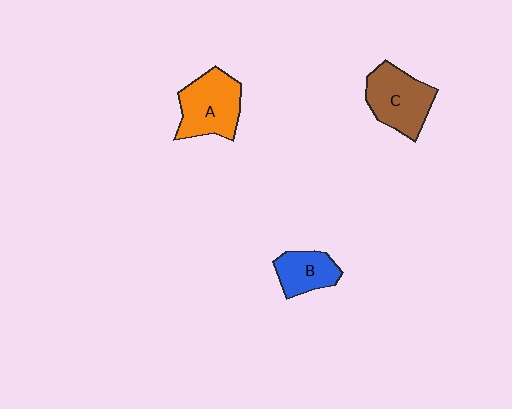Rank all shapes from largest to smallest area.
From largest to smallest: A (orange), C (brown), B (blue).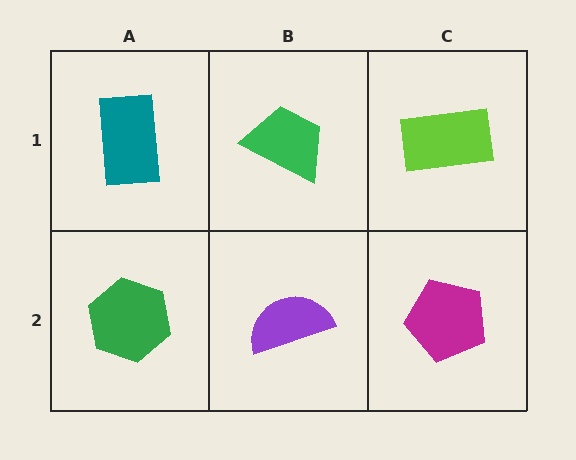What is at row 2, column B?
A purple semicircle.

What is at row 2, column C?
A magenta pentagon.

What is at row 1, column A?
A teal rectangle.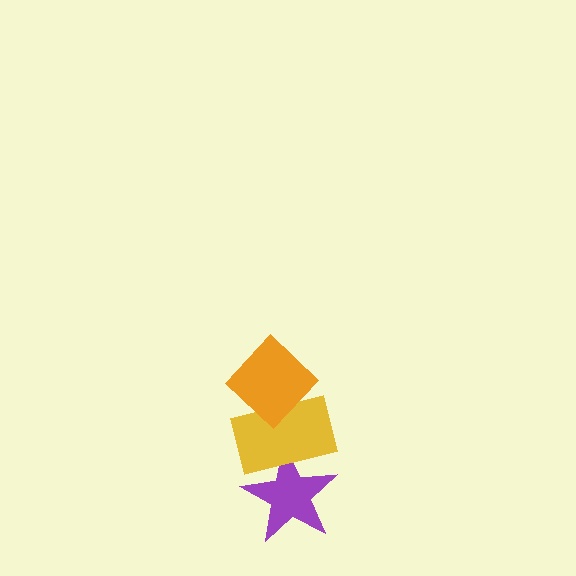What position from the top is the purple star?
The purple star is 3rd from the top.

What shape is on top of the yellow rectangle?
The orange diamond is on top of the yellow rectangle.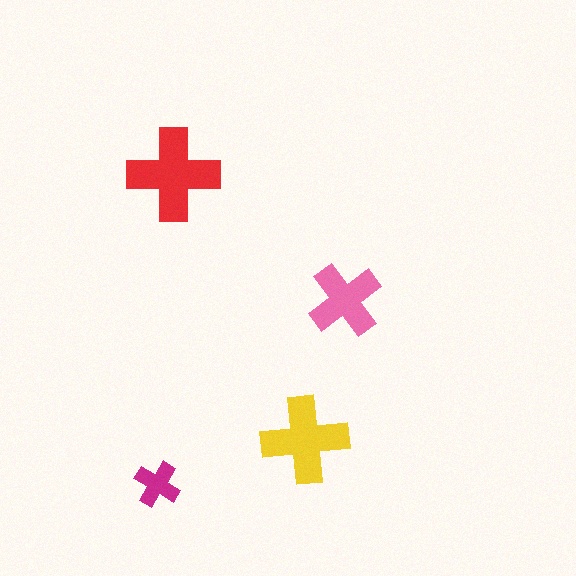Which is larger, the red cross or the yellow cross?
The red one.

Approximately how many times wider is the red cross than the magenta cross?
About 2 times wider.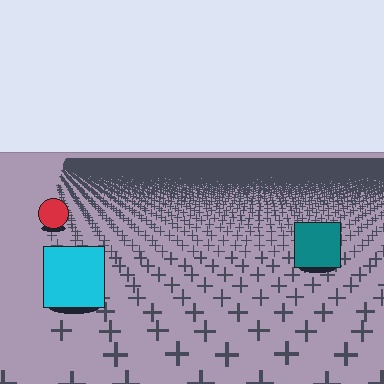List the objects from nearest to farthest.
From nearest to farthest: the cyan square, the teal square, the red circle.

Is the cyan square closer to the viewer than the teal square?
Yes. The cyan square is closer — you can tell from the texture gradient: the ground texture is coarser near it.